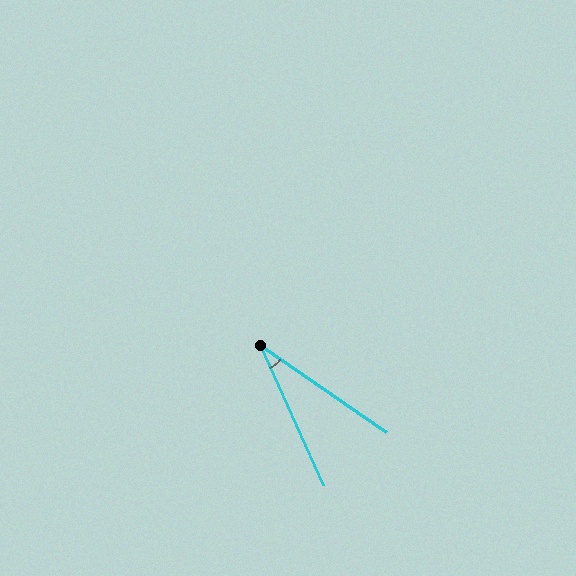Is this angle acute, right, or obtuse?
It is acute.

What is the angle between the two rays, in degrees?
Approximately 31 degrees.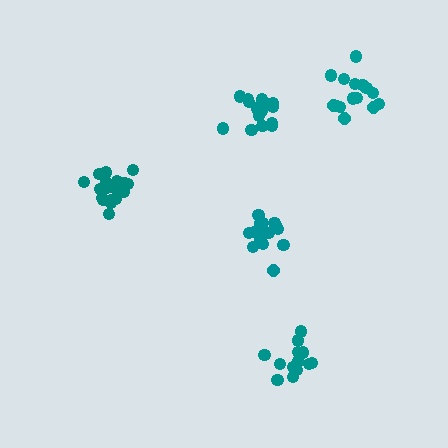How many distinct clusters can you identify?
There are 5 distinct clusters.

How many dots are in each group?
Group 1: 18 dots, Group 2: 16 dots, Group 3: 18 dots, Group 4: 13 dots, Group 5: 15 dots (80 total).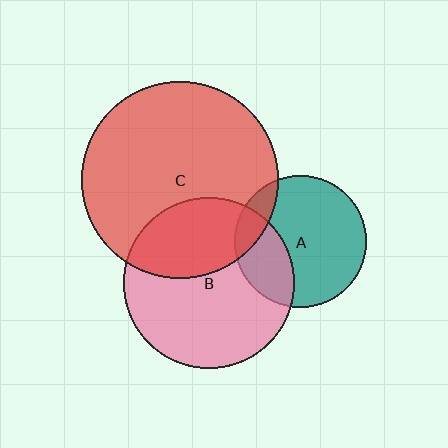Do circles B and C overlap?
Yes.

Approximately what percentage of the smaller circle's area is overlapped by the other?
Approximately 35%.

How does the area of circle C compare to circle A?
Approximately 2.2 times.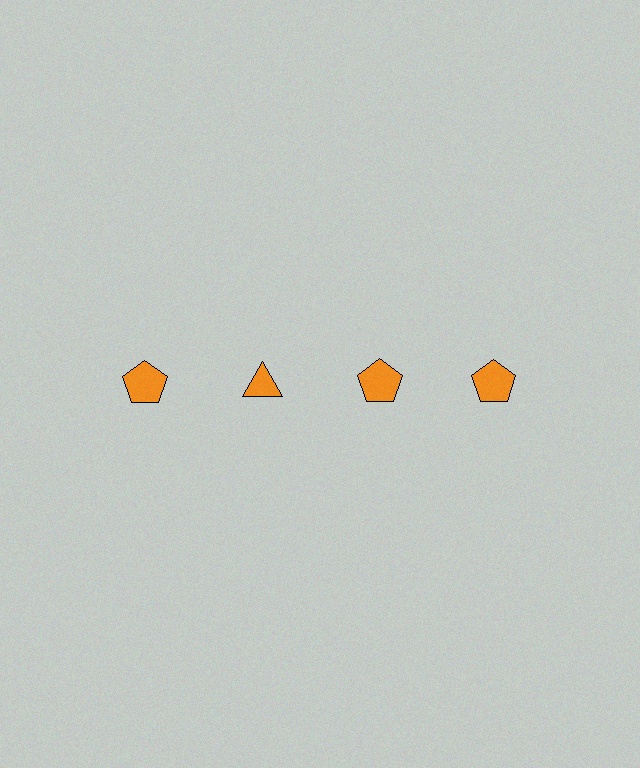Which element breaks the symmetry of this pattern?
The orange triangle in the top row, second from left column breaks the symmetry. All other shapes are orange pentagons.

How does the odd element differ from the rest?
It has a different shape: triangle instead of pentagon.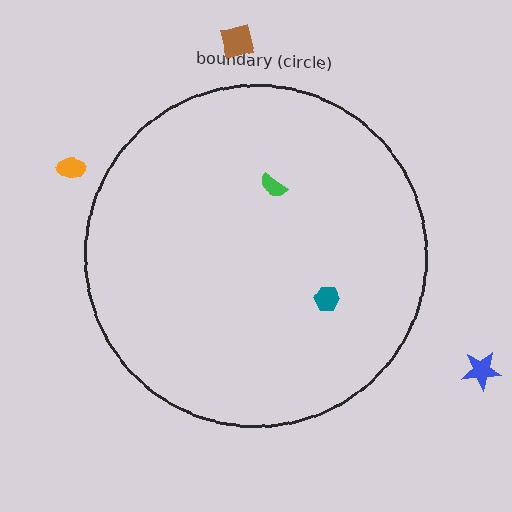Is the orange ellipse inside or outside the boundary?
Outside.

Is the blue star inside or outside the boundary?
Outside.